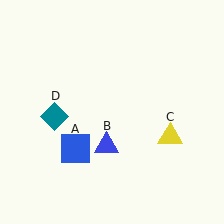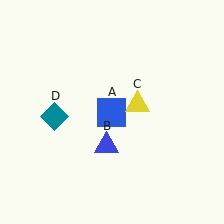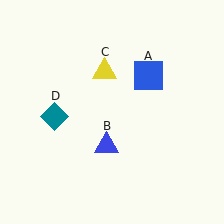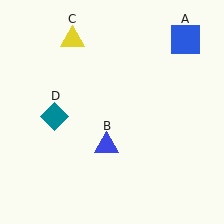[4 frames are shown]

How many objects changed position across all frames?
2 objects changed position: blue square (object A), yellow triangle (object C).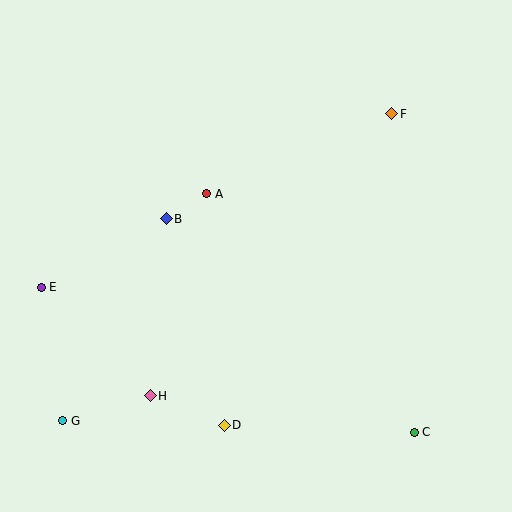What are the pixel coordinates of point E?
Point E is at (41, 287).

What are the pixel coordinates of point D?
Point D is at (224, 425).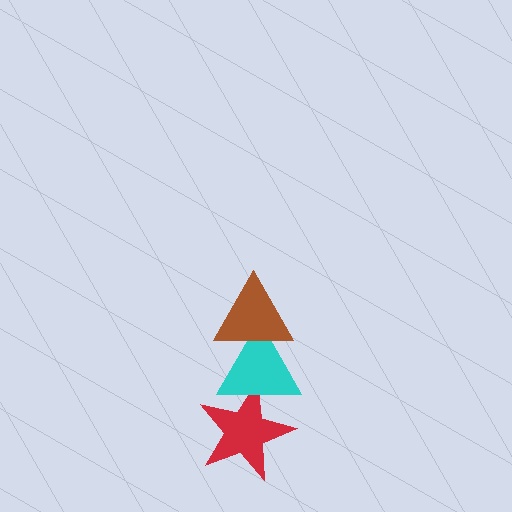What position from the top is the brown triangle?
The brown triangle is 1st from the top.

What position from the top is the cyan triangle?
The cyan triangle is 2nd from the top.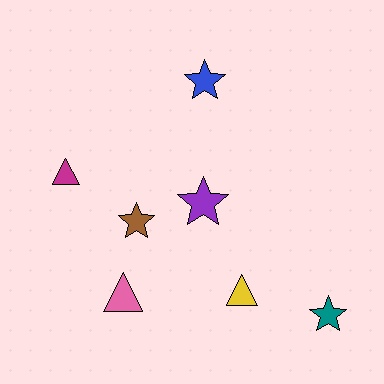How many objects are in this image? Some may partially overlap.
There are 7 objects.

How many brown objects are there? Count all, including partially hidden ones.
There is 1 brown object.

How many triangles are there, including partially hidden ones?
There are 3 triangles.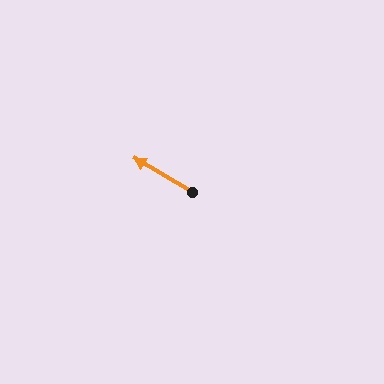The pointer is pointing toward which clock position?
Roughly 10 o'clock.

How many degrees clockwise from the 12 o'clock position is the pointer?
Approximately 300 degrees.